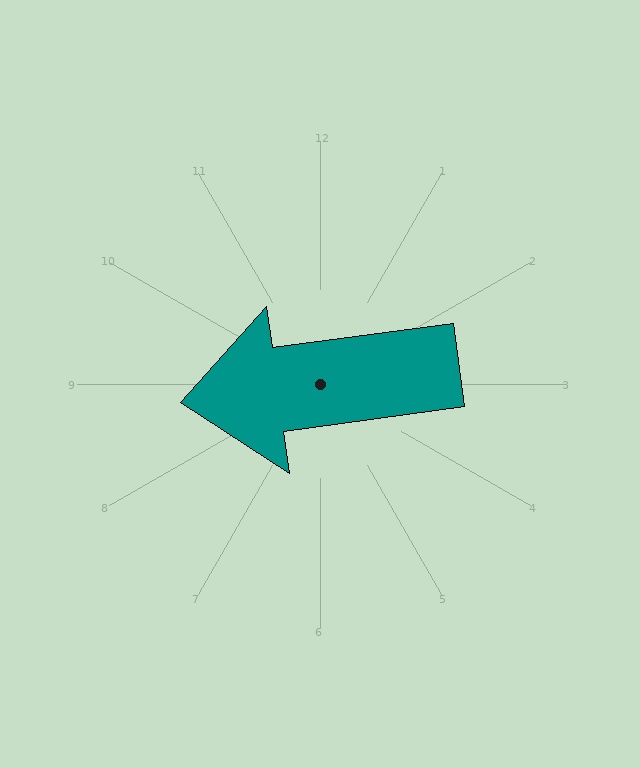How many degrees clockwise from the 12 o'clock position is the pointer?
Approximately 262 degrees.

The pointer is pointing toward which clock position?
Roughly 9 o'clock.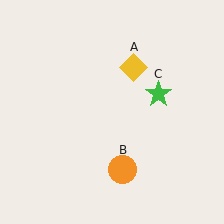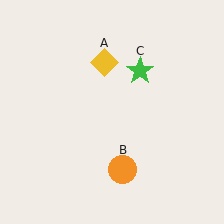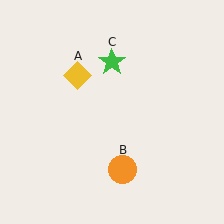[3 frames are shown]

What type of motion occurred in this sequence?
The yellow diamond (object A), green star (object C) rotated counterclockwise around the center of the scene.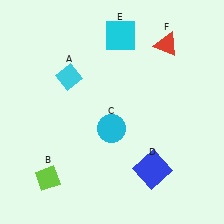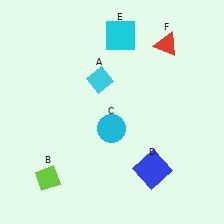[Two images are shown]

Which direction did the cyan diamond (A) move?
The cyan diamond (A) moved right.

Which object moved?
The cyan diamond (A) moved right.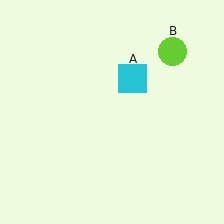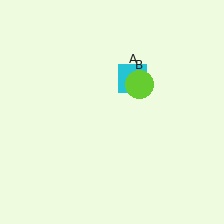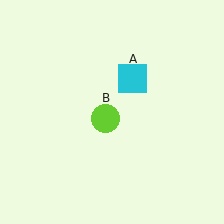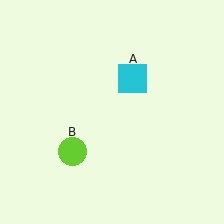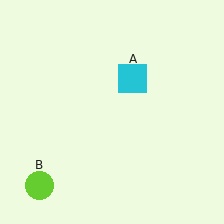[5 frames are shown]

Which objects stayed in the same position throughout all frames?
Cyan square (object A) remained stationary.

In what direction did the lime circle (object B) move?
The lime circle (object B) moved down and to the left.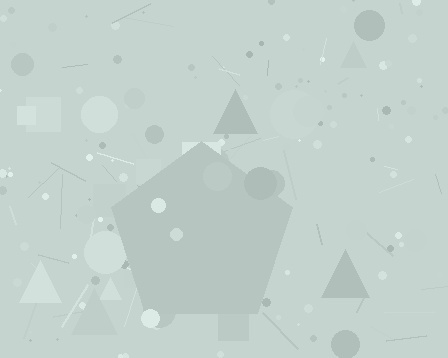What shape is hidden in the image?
A pentagon is hidden in the image.